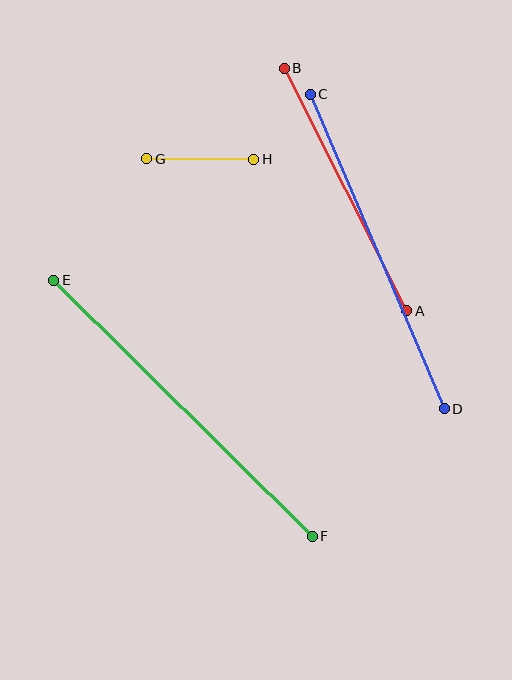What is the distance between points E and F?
The distance is approximately 364 pixels.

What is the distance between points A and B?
The distance is approximately 271 pixels.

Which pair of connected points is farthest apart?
Points E and F are farthest apart.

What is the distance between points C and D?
The distance is approximately 342 pixels.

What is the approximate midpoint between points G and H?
The midpoint is at approximately (200, 159) pixels.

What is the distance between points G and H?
The distance is approximately 107 pixels.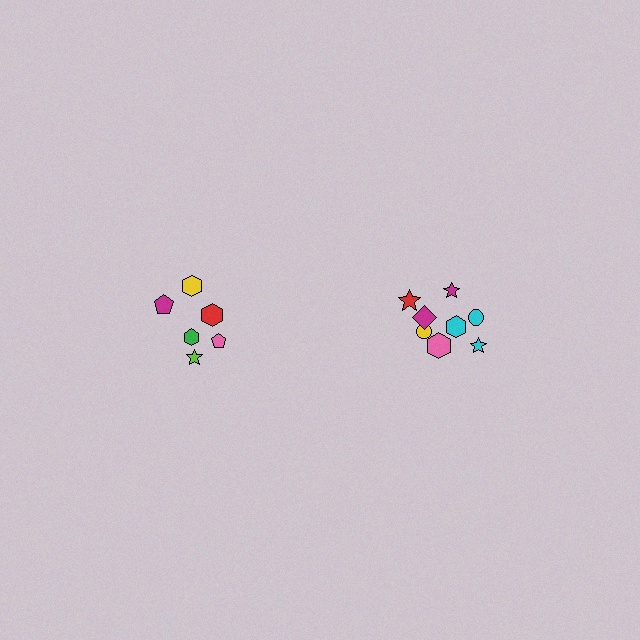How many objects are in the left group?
There are 6 objects.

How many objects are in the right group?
There are 8 objects.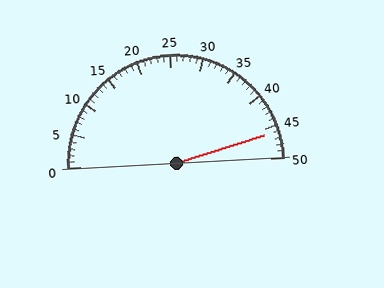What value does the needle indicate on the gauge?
The needle indicates approximately 46.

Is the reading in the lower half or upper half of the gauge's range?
The reading is in the upper half of the range (0 to 50).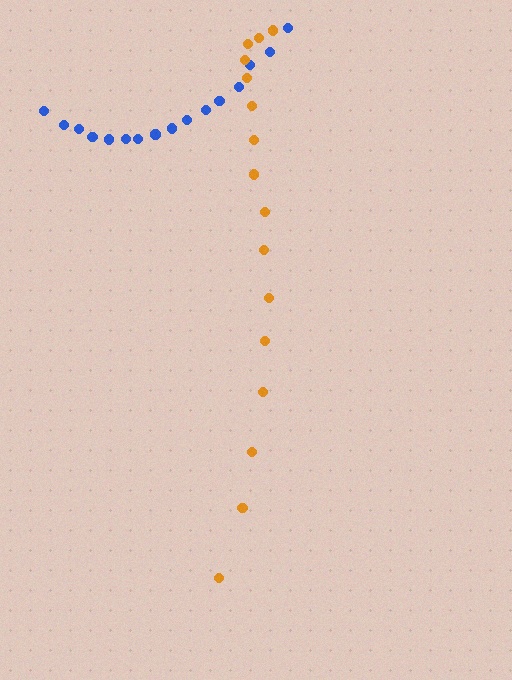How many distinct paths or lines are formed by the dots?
There are 2 distinct paths.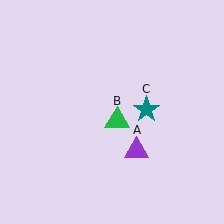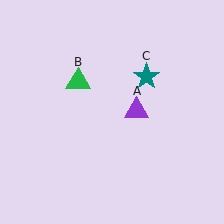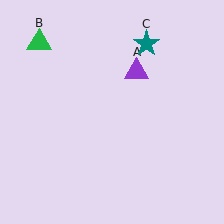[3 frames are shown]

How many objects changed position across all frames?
3 objects changed position: purple triangle (object A), green triangle (object B), teal star (object C).